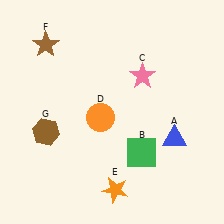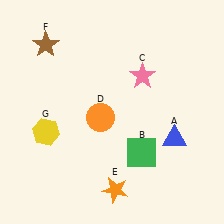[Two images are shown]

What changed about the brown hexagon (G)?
In Image 1, G is brown. In Image 2, it changed to yellow.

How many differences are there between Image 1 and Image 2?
There is 1 difference between the two images.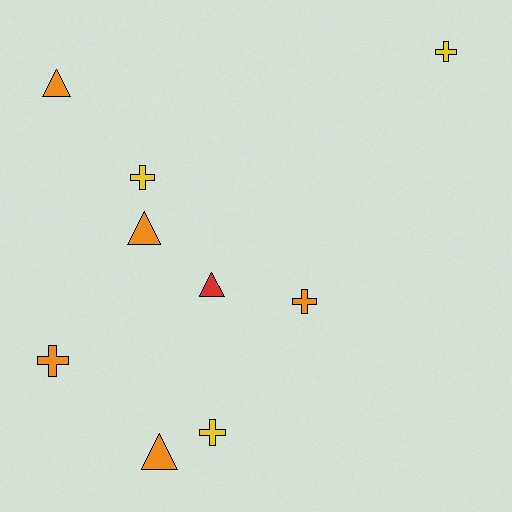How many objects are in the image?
There are 9 objects.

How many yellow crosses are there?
There are 3 yellow crosses.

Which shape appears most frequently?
Cross, with 5 objects.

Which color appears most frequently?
Orange, with 5 objects.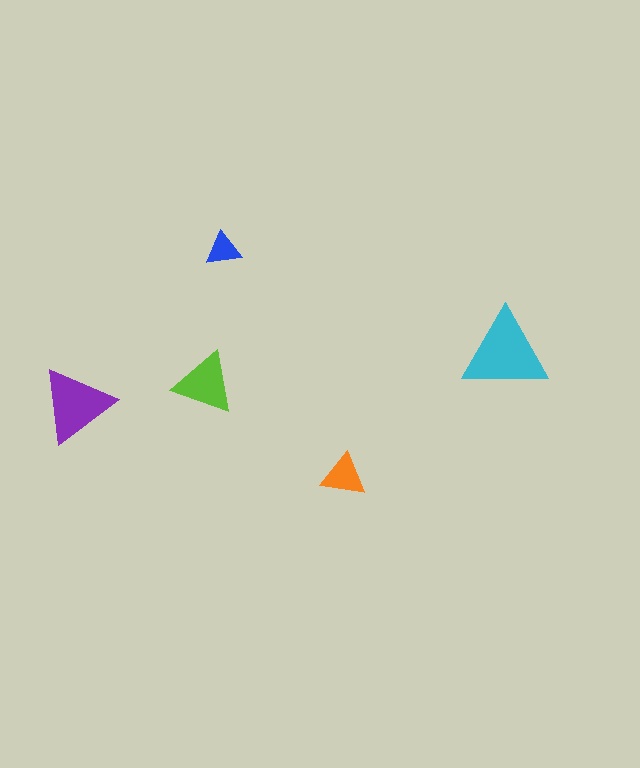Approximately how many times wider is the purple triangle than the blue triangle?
About 2 times wider.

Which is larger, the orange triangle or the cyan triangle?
The cyan one.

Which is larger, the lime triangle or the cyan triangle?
The cyan one.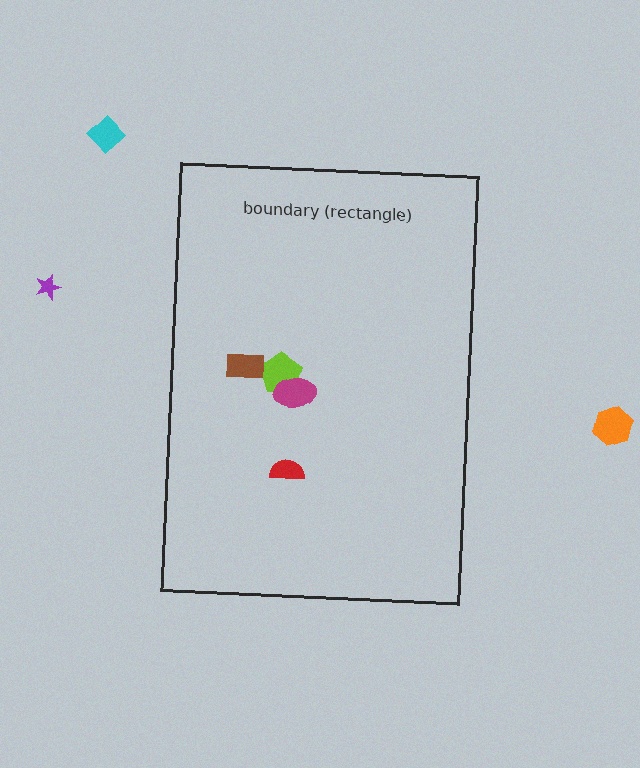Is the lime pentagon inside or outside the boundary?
Inside.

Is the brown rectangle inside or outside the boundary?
Inside.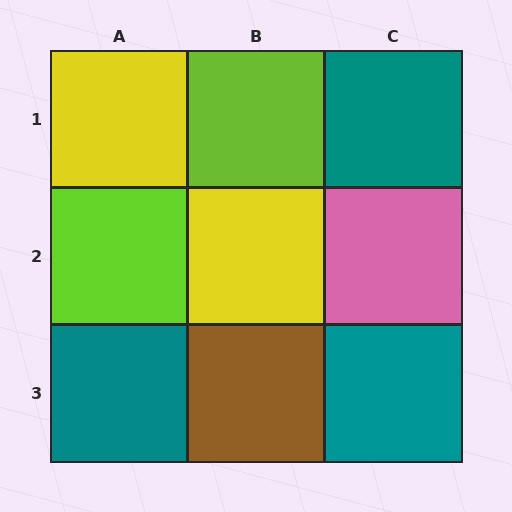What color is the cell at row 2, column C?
Pink.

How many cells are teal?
3 cells are teal.